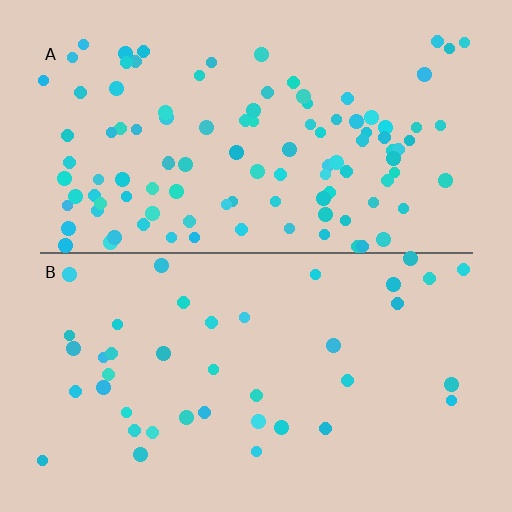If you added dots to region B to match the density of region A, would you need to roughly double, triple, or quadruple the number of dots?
Approximately triple.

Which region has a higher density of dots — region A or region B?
A (the top).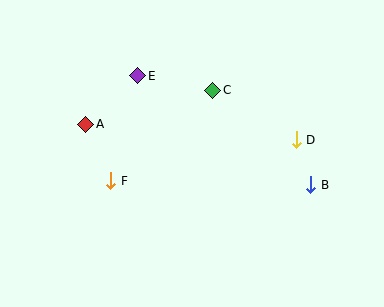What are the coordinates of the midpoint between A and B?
The midpoint between A and B is at (198, 154).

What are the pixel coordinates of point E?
Point E is at (138, 76).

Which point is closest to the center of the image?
Point C at (213, 90) is closest to the center.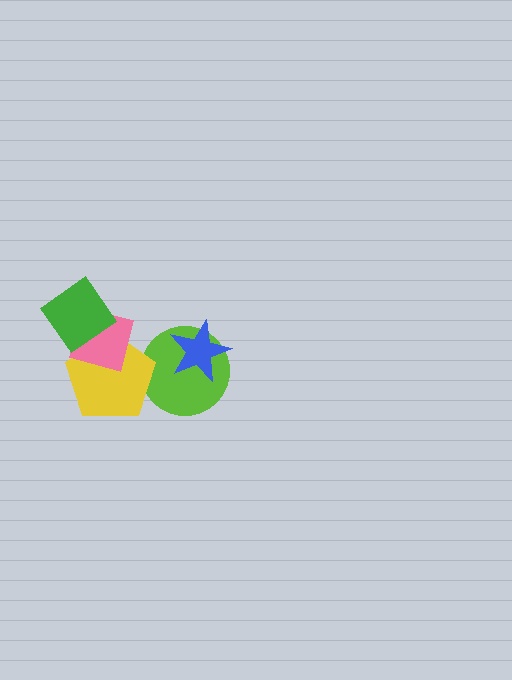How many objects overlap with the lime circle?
2 objects overlap with the lime circle.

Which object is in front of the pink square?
The green diamond is in front of the pink square.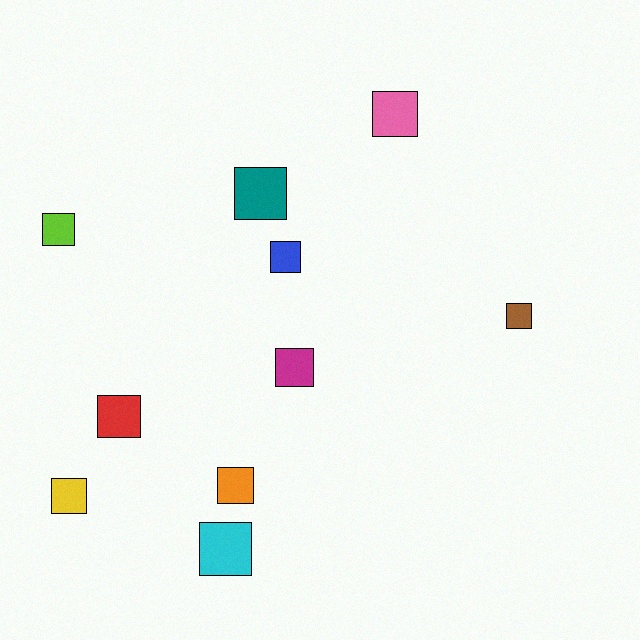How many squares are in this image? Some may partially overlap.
There are 10 squares.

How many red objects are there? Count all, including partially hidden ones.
There is 1 red object.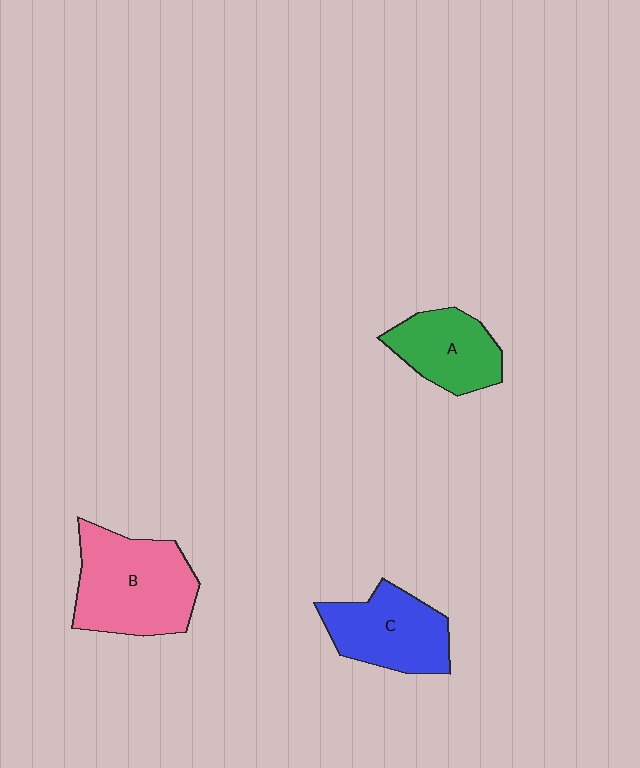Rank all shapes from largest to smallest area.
From largest to smallest: B (pink), C (blue), A (green).